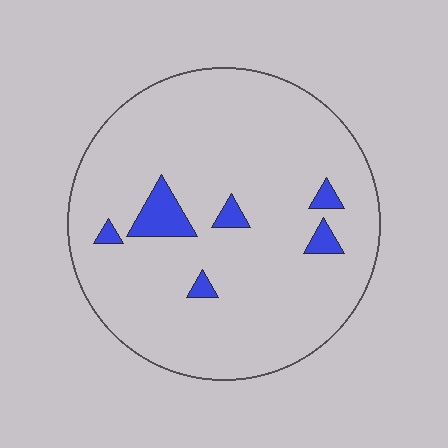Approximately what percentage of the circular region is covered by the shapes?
Approximately 5%.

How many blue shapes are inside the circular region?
6.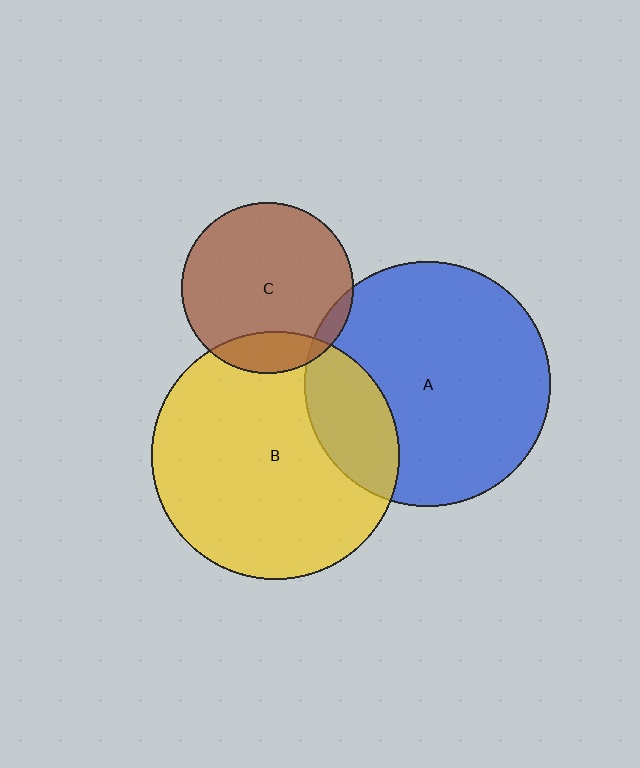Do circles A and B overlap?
Yes.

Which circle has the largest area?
Circle B (yellow).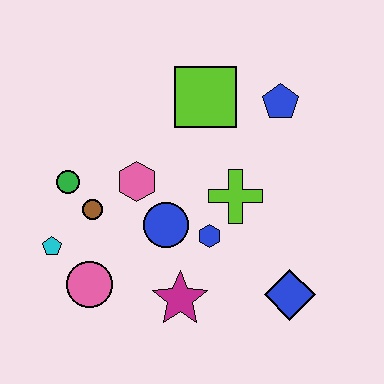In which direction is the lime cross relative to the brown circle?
The lime cross is to the right of the brown circle.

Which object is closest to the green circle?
The brown circle is closest to the green circle.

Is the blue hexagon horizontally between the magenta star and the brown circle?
No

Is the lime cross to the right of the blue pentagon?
No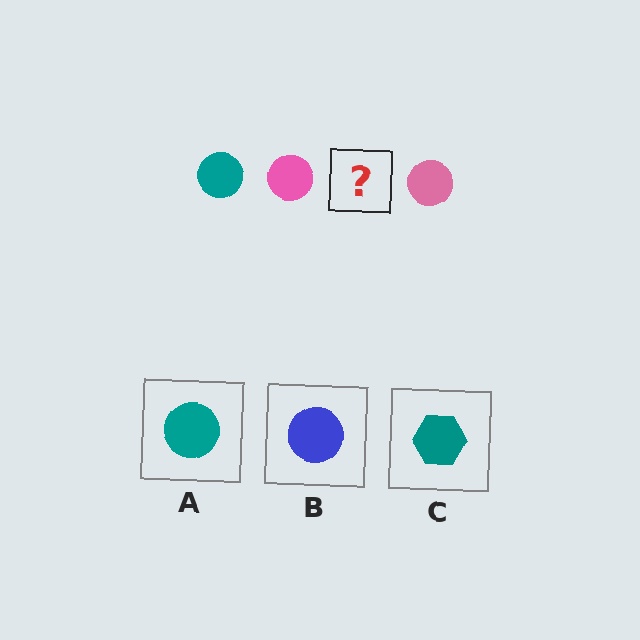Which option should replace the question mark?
Option A.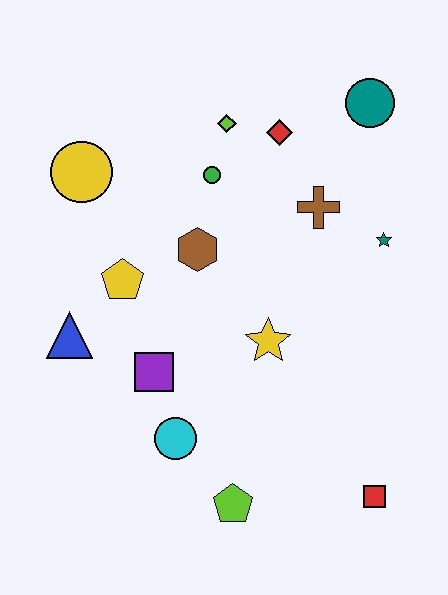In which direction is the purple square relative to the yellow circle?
The purple square is below the yellow circle.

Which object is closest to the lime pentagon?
The cyan circle is closest to the lime pentagon.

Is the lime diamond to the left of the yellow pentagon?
No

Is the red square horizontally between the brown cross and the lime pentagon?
No